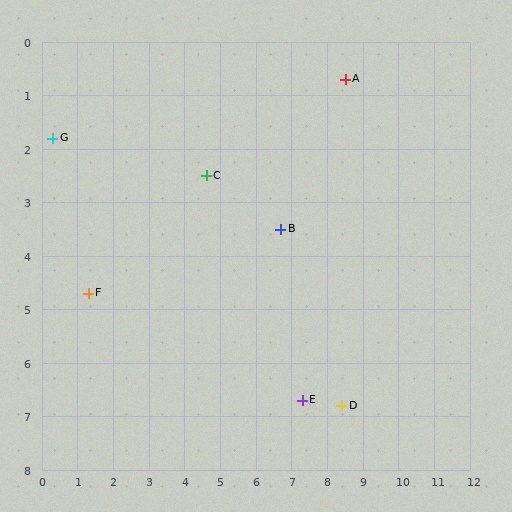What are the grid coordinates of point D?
Point D is at approximately (8.4, 6.8).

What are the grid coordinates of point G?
Point G is at approximately (0.3, 1.8).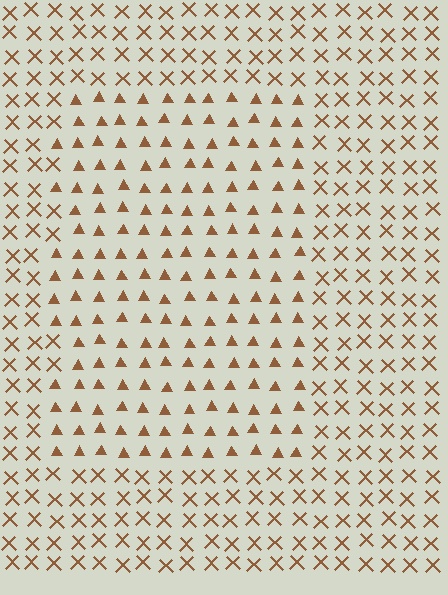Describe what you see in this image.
The image is filled with small brown elements arranged in a uniform grid. A rectangle-shaped region contains triangles, while the surrounding area contains X marks. The boundary is defined purely by the change in element shape.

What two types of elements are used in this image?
The image uses triangles inside the rectangle region and X marks outside it.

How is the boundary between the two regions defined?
The boundary is defined by a change in element shape: triangles inside vs. X marks outside. All elements share the same color and spacing.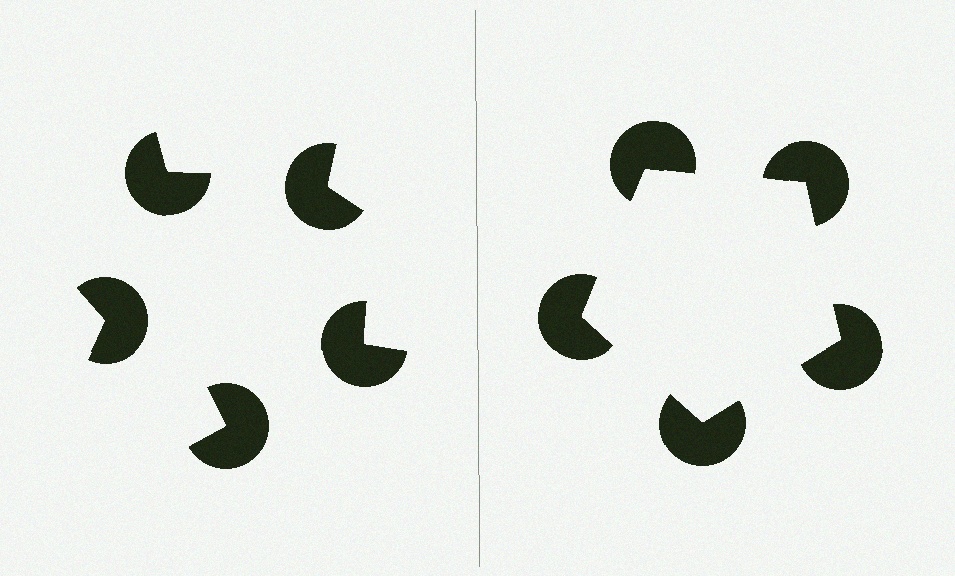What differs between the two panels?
The pac-man discs are positioned identically on both sides; only the wedge orientations differ. On the right they align to a pentagon; on the left they are misaligned.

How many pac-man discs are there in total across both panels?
10 — 5 on each side.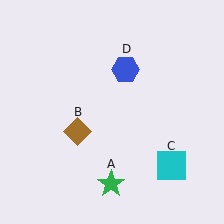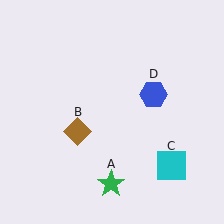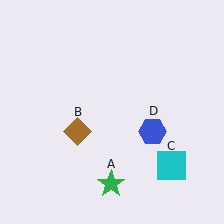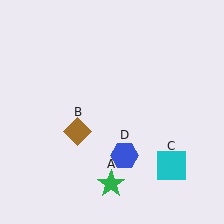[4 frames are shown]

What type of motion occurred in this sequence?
The blue hexagon (object D) rotated clockwise around the center of the scene.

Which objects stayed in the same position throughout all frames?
Green star (object A) and brown diamond (object B) and cyan square (object C) remained stationary.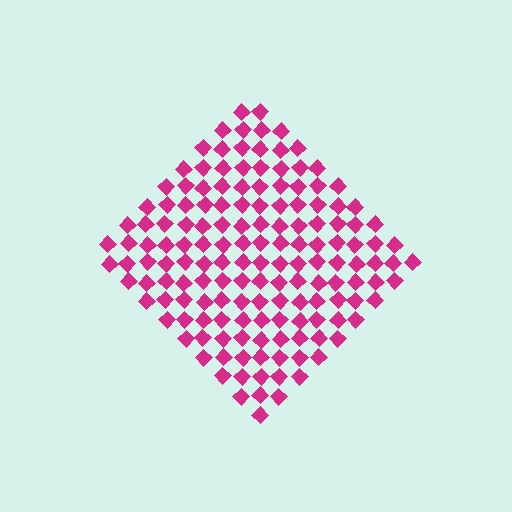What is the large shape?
The large shape is a diamond.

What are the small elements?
The small elements are diamonds.